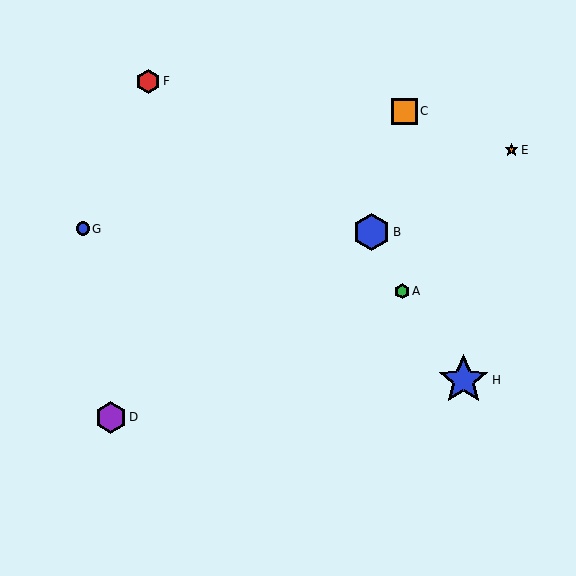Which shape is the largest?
The blue star (labeled H) is the largest.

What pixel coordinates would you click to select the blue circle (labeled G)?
Click at (83, 229) to select the blue circle G.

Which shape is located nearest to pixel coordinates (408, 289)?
The green hexagon (labeled A) at (402, 291) is nearest to that location.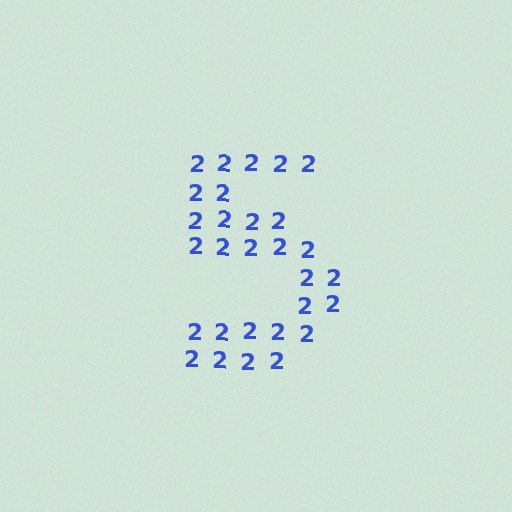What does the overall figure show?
The overall figure shows the digit 5.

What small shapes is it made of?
It is made of small digit 2's.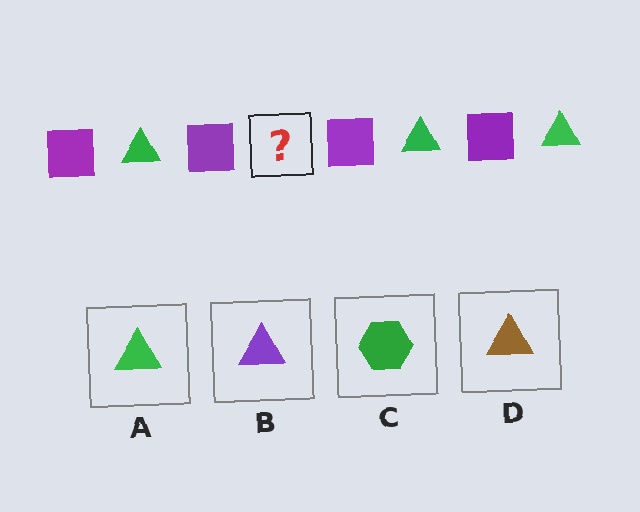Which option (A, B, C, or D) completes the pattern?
A.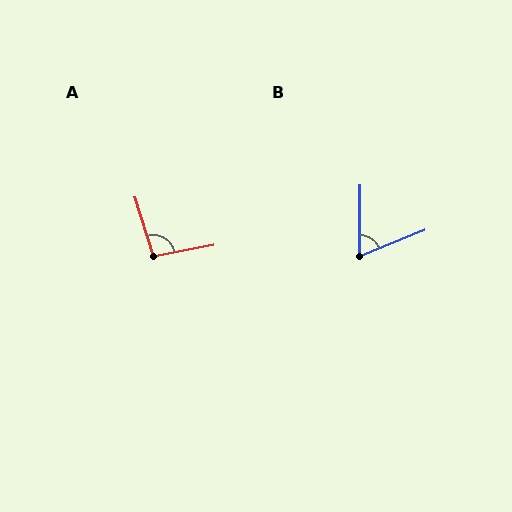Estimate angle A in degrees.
Approximately 97 degrees.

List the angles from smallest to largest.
B (67°), A (97°).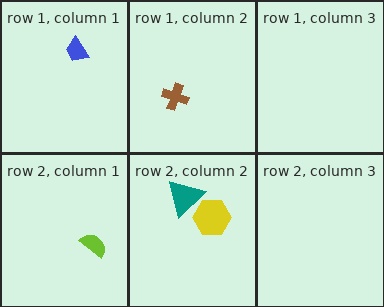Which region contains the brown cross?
The row 1, column 2 region.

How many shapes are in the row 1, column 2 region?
1.